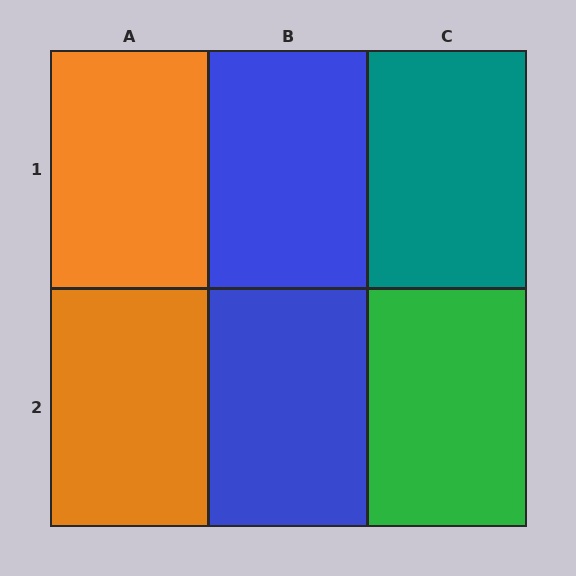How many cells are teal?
1 cell is teal.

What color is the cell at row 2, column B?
Blue.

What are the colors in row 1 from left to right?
Orange, blue, teal.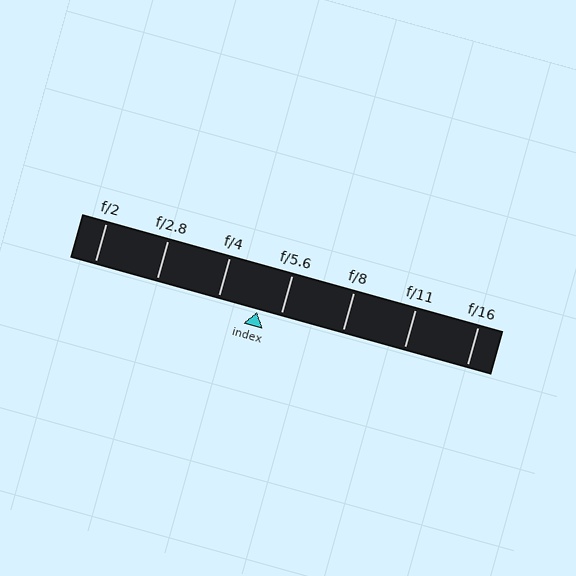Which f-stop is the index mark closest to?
The index mark is closest to f/5.6.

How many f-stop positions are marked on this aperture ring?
There are 7 f-stop positions marked.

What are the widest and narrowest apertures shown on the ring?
The widest aperture shown is f/2 and the narrowest is f/16.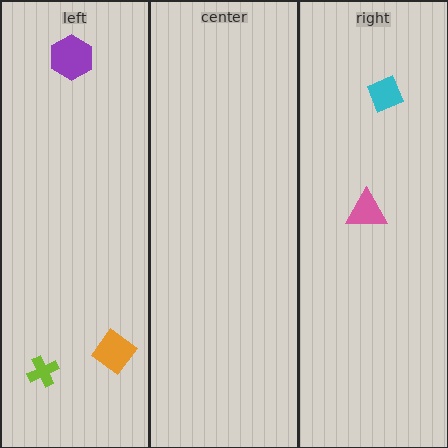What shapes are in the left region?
The lime cross, the purple hexagon, the orange diamond.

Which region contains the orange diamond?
The left region.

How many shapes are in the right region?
2.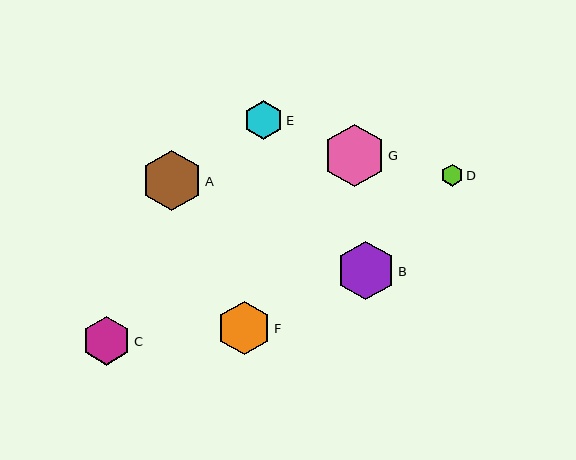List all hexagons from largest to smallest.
From largest to smallest: G, A, B, F, C, E, D.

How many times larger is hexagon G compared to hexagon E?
Hexagon G is approximately 1.6 times the size of hexagon E.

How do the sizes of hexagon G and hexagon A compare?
Hexagon G and hexagon A are approximately the same size.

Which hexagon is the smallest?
Hexagon D is the smallest with a size of approximately 22 pixels.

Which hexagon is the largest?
Hexagon G is the largest with a size of approximately 62 pixels.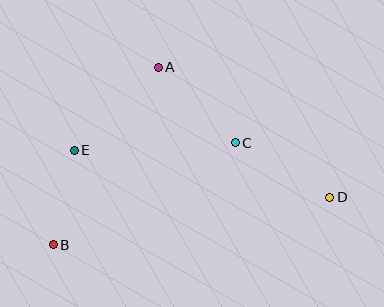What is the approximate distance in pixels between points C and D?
The distance between C and D is approximately 109 pixels.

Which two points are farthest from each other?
Points B and D are farthest from each other.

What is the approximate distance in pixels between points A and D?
The distance between A and D is approximately 215 pixels.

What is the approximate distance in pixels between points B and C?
The distance between B and C is approximately 208 pixels.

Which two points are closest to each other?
Points B and E are closest to each other.